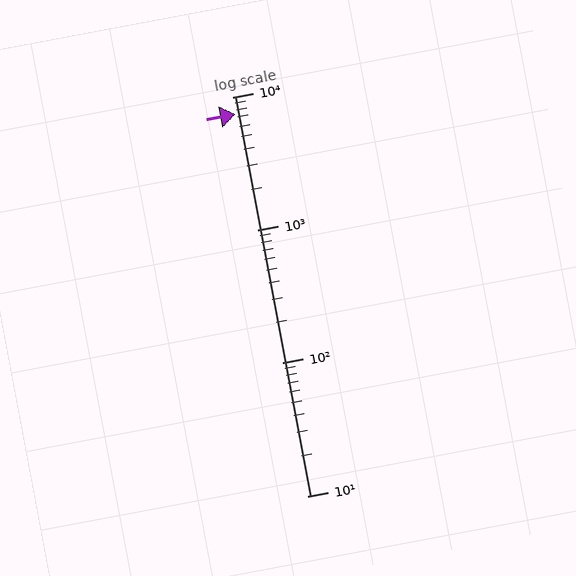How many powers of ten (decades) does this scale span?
The scale spans 3 decades, from 10 to 10000.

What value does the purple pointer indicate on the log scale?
The pointer indicates approximately 7400.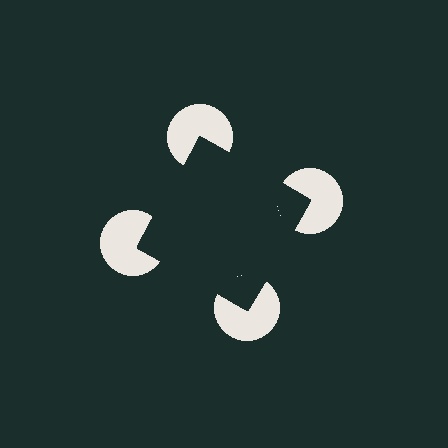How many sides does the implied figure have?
4 sides.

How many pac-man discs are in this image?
There are 4 — one at each vertex of the illusory square.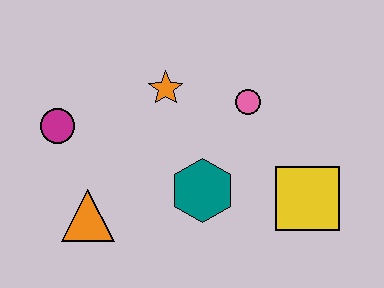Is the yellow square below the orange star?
Yes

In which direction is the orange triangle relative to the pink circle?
The orange triangle is to the left of the pink circle.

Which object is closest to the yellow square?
The teal hexagon is closest to the yellow square.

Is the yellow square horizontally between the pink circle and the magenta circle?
No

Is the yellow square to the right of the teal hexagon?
Yes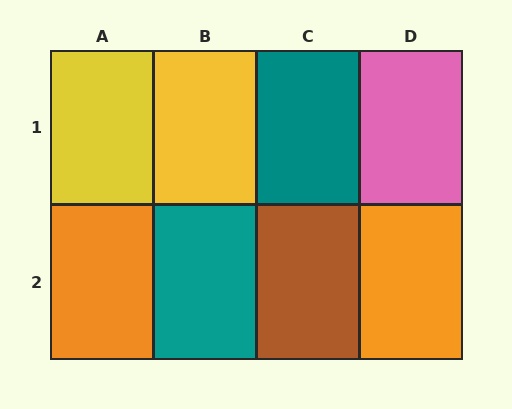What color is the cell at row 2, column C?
Brown.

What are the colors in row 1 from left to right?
Yellow, yellow, teal, pink.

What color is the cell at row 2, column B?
Teal.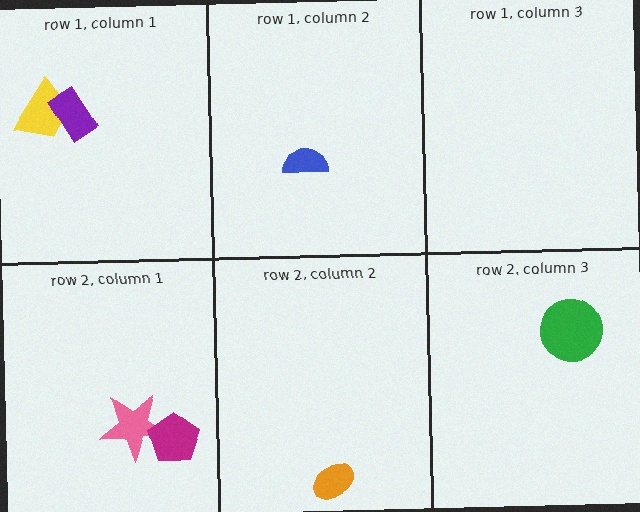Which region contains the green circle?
The row 2, column 3 region.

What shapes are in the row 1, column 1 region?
The yellow trapezoid, the purple rectangle.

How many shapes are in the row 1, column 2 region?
1.